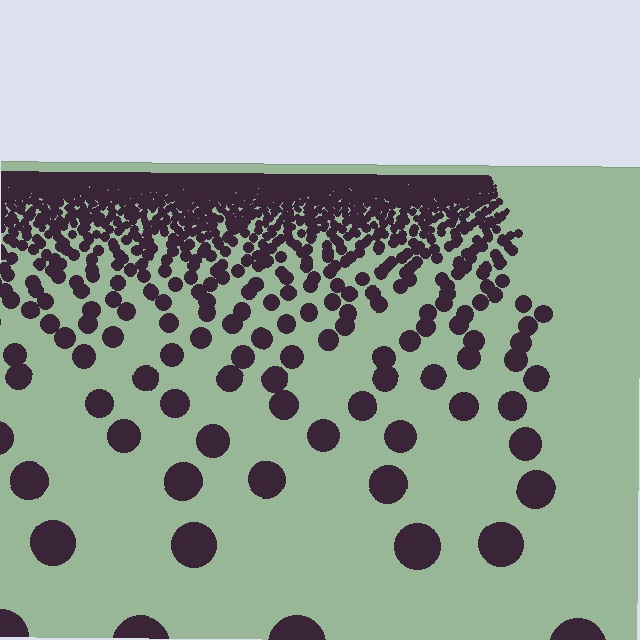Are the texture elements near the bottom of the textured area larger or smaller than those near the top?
Larger. Near the bottom, elements are closer to the viewer and appear at a bigger on-screen size.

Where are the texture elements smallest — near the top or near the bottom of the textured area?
Near the top.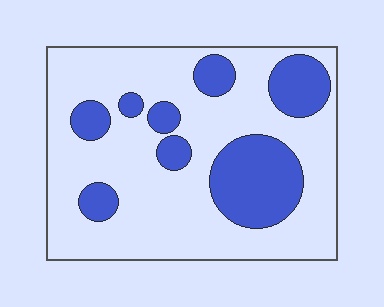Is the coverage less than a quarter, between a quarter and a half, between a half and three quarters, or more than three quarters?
Between a quarter and a half.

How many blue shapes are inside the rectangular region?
8.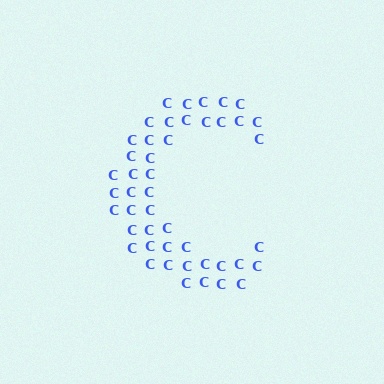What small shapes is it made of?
It is made of small letter C's.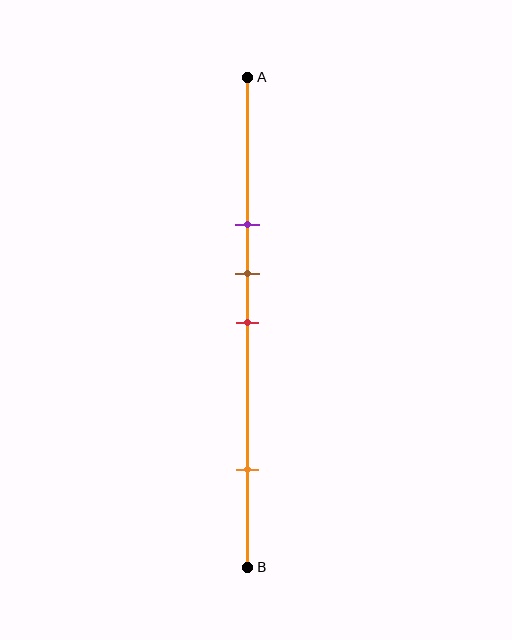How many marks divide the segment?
There are 4 marks dividing the segment.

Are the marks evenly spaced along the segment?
No, the marks are not evenly spaced.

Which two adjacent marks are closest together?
The brown and red marks are the closest adjacent pair.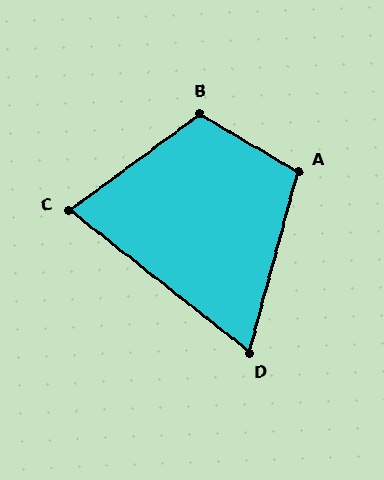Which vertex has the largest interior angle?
B, at approximately 113 degrees.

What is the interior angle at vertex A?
Approximately 105 degrees (obtuse).